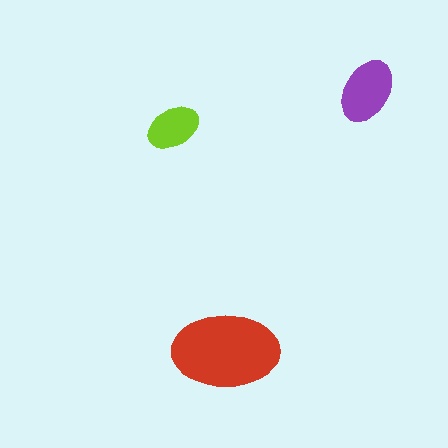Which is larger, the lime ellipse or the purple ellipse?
The purple one.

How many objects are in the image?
There are 3 objects in the image.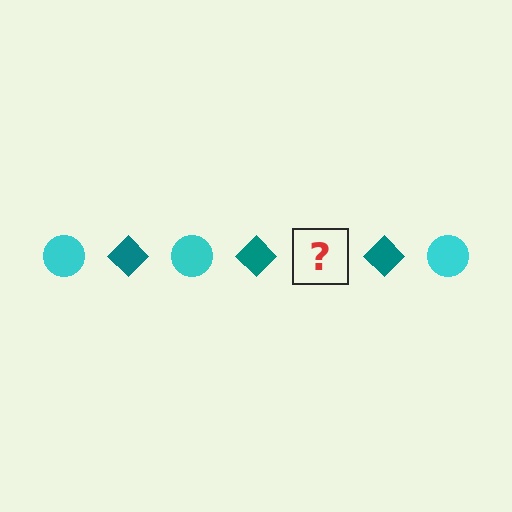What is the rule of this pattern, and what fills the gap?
The rule is that the pattern alternates between cyan circle and teal diamond. The gap should be filled with a cyan circle.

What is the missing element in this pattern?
The missing element is a cyan circle.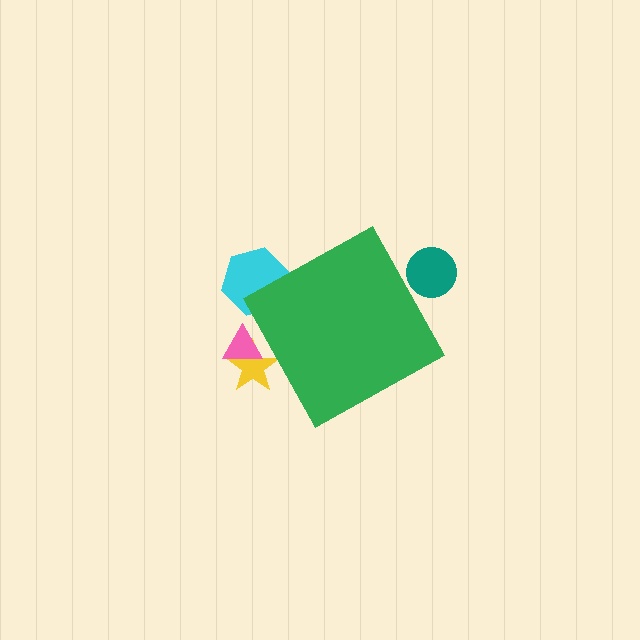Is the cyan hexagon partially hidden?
Yes, the cyan hexagon is partially hidden behind the green diamond.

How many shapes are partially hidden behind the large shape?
4 shapes are partially hidden.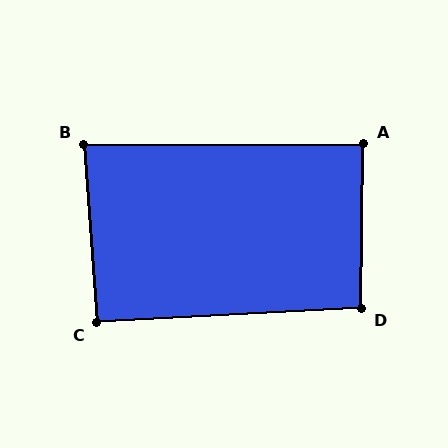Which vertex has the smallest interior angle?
B, at approximately 86 degrees.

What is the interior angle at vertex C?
Approximately 91 degrees (approximately right).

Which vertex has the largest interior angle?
D, at approximately 94 degrees.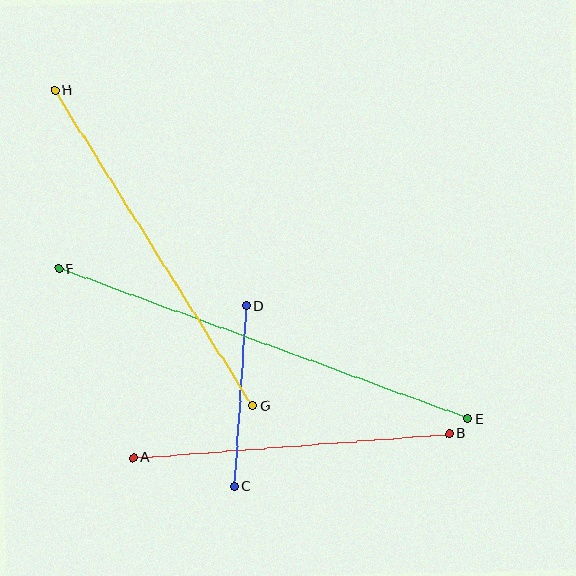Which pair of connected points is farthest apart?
Points E and F are farthest apart.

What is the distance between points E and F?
The distance is approximately 435 pixels.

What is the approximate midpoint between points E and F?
The midpoint is at approximately (263, 344) pixels.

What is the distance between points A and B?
The distance is approximately 317 pixels.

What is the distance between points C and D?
The distance is approximately 182 pixels.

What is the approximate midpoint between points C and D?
The midpoint is at approximately (241, 396) pixels.